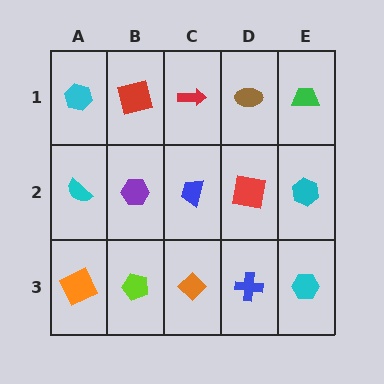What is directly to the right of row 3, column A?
A lime pentagon.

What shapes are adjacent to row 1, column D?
A red square (row 2, column D), a red arrow (row 1, column C), a green trapezoid (row 1, column E).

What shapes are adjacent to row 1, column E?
A cyan hexagon (row 2, column E), a brown ellipse (row 1, column D).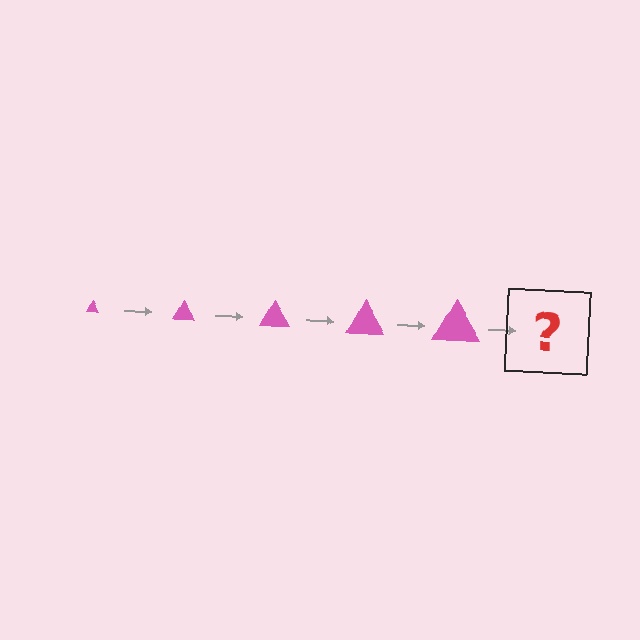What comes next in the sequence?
The next element should be a pink triangle, larger than the previous one.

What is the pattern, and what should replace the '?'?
The pattern is that the triangle gets progressively larger each step. The '?' should be a pink triangle, larger than the previous one.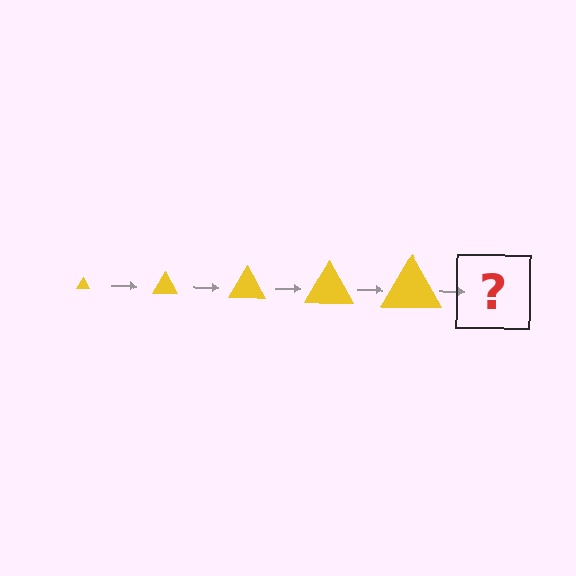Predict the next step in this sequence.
The next step is a yellow triangle, larger than the previous one.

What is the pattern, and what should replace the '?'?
The pattern is that the triangle gets progressively larger each step. The '?' should be a yellow triangle, larger than the previous one.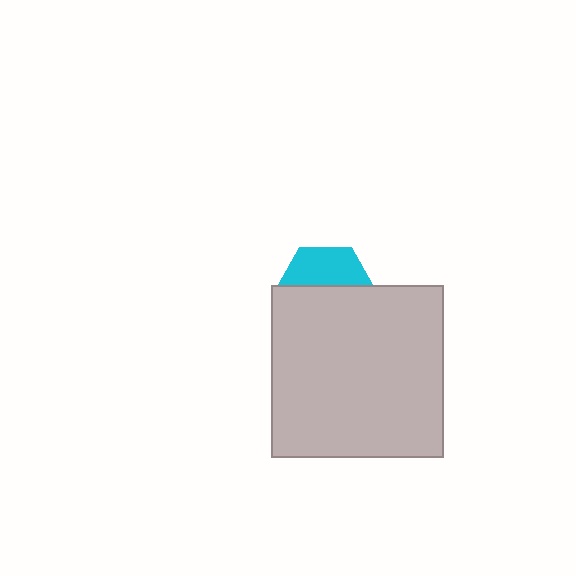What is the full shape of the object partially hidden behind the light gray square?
The partially hidden object is a cyan hexagon.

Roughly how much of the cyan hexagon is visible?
A small part of it is visible (roughly 41%).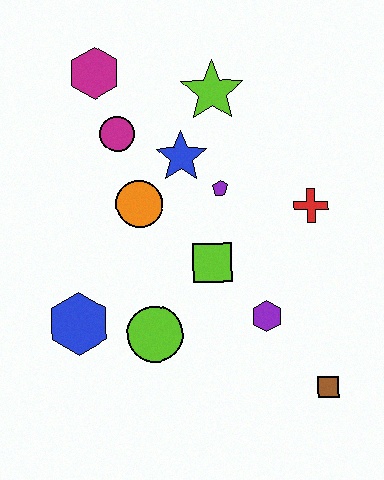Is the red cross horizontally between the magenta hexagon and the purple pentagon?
No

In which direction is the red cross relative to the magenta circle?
The red cross is to the right of the magenta circle.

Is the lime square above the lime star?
No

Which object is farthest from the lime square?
The magenta hexagon is farthest from the lime square.